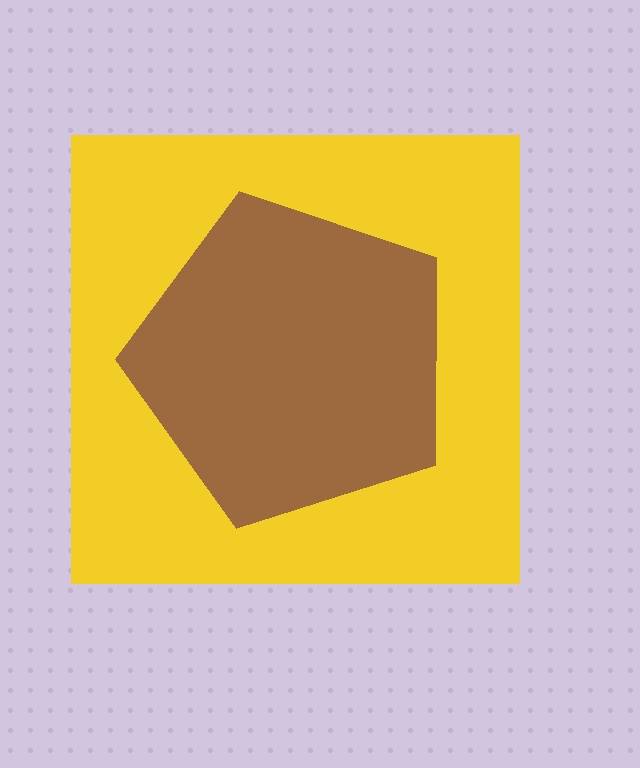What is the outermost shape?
The yellow square.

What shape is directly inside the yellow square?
The brown pentagon.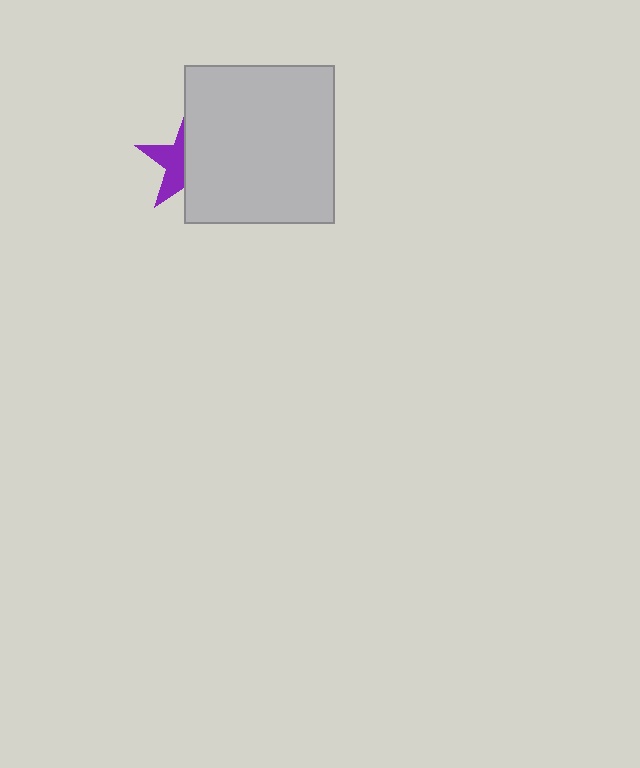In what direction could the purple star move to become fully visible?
The purple star could move left. That would shift it out from behind the light gray rectangle entirely.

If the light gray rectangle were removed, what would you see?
You would see the complete purple star.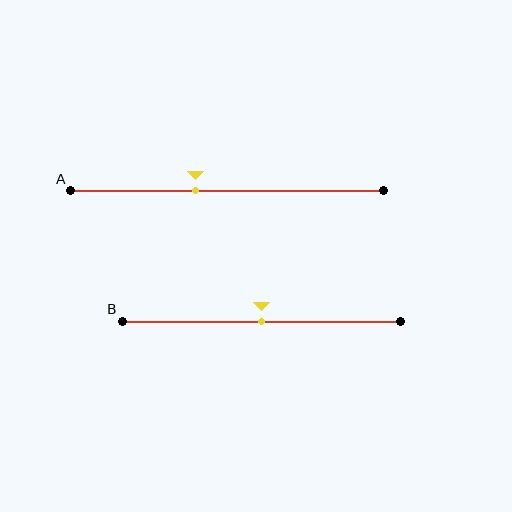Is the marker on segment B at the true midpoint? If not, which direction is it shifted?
Yes, the marker on segment B is at the true midpoint.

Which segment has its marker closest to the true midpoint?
Segment B has its marker closest to the true midpoint.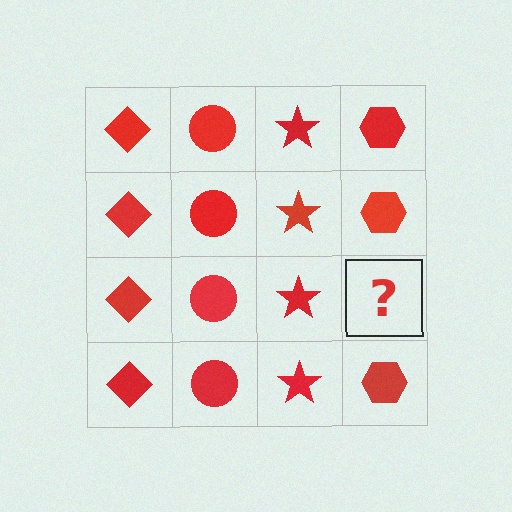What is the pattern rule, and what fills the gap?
The rule is that each column has a consistent shape. The gap should be filled with a red hexagon.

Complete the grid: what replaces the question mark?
The question mark should be replaced with a red hexagon.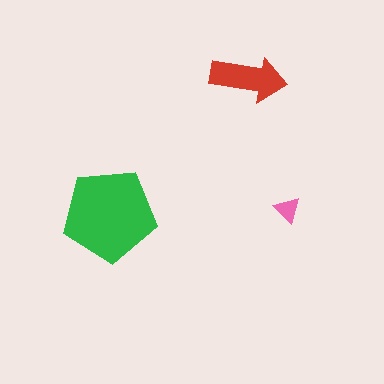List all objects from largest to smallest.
The green pentagon, the red arrow, the pink triangle.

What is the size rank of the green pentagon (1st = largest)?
1st.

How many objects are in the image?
There are 3 objects in the image.